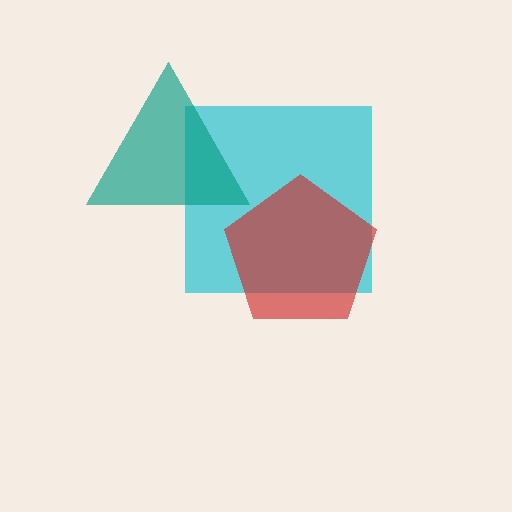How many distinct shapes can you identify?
There are 3 distinct shapes: a cyan square, a red pentagon, a teal triangle.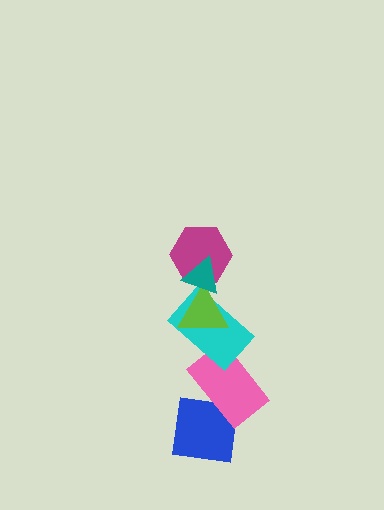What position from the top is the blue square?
The blue square is 6th from the top.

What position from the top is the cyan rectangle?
The cyan rectangle is 4th from the top.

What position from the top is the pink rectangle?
The pink rectangle is 5th from the top.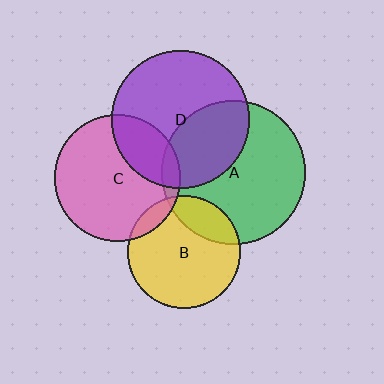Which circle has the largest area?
Circle A (green).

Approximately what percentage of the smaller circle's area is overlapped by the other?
Approximately 35%.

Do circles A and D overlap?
Yes.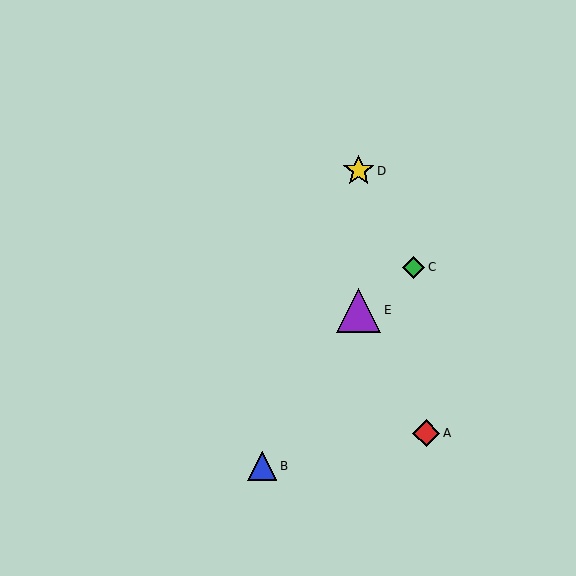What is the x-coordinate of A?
Object A is at x≈426.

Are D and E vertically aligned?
Yes, both are at x≈359.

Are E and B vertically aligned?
No, E is at x≈359 and B is at x≈262.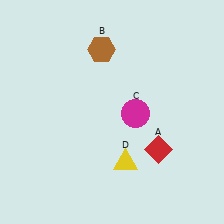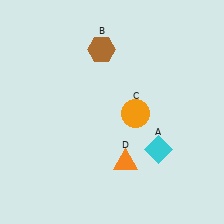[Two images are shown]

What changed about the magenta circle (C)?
In Image 1, C is magenta. In Image 2, it changed to orange.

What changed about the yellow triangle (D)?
In Image 1, D is yellow. In Image 2, it changed to orange.